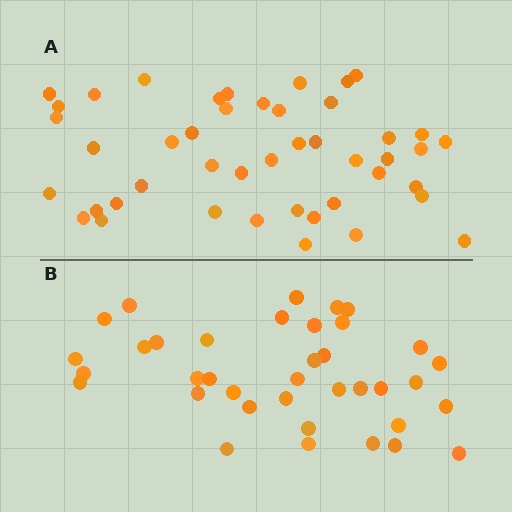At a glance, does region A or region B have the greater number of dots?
Region A (the top region) has more dots.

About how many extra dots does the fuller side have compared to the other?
Region A has roughly 8 or so more dots than region B.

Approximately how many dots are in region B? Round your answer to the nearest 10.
About 40 dots. (The exact count is 37, which rounds to 40.)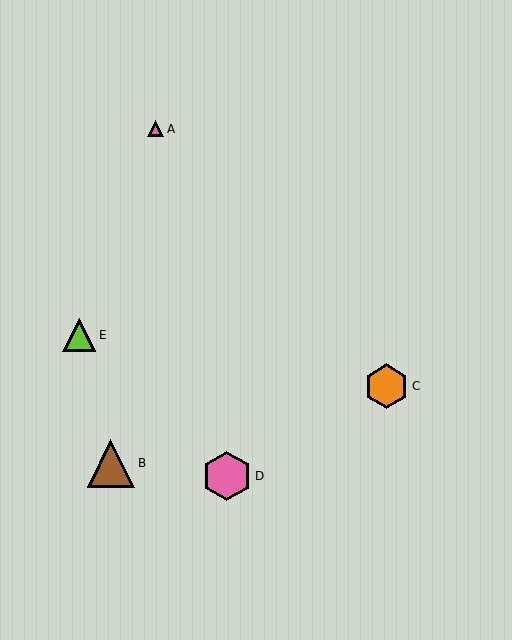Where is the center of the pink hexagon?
The center of the pink hexagon is at (227, 476).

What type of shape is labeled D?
Shape D is a pink hexagon.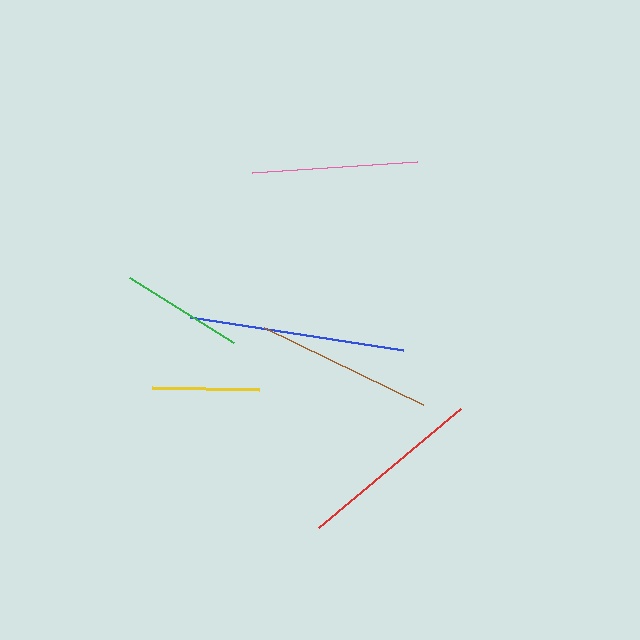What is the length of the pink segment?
The pink segment is approximately 165 pixels long.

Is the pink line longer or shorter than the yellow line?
The pink line is longer than the yellow line.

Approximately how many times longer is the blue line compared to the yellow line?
The blue line is approximately 2.0 times the length of the yellow line.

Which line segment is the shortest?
The yellow line is the shortest at approximately 107 pixels.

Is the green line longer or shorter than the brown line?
The brown line is longer than the green line.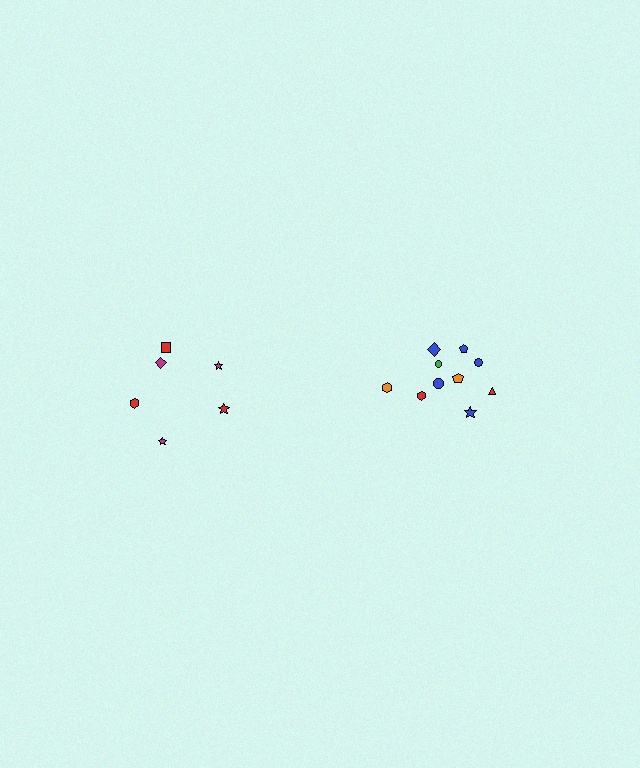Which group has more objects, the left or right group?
The right group.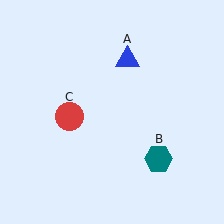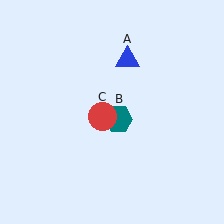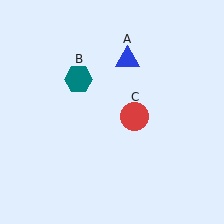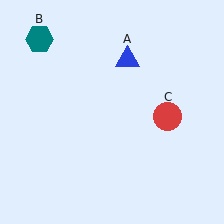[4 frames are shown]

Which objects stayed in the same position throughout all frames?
Blue triangle (object A) remained stationary.